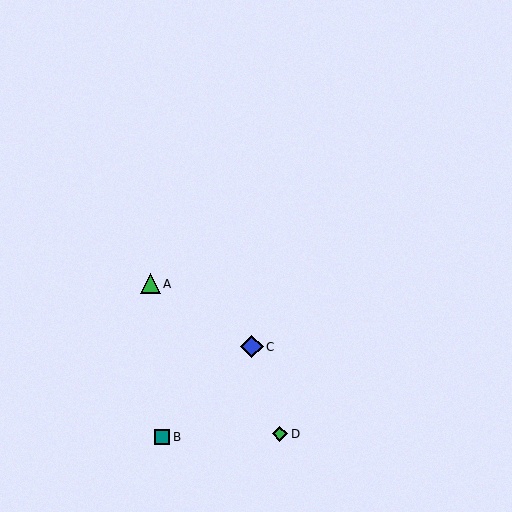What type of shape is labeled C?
Shape C is a blue diamond.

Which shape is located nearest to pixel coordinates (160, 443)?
The teal square (labeled B) at (162, 437) is nearest to that location.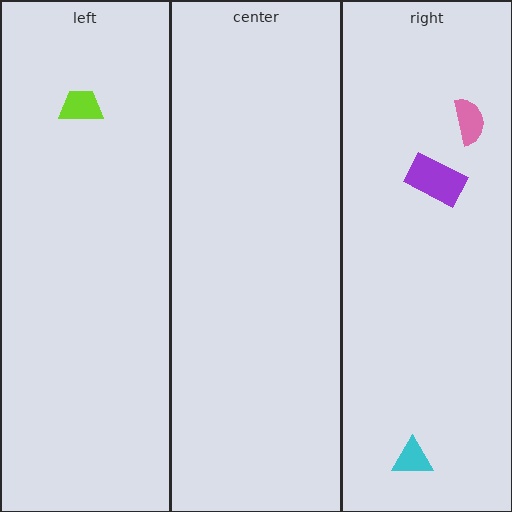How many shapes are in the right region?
3.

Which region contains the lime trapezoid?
The left region.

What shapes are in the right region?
The purple rectangle, the pink semicircle, the cyan triangle.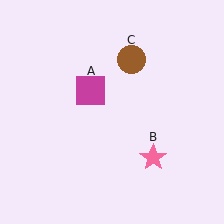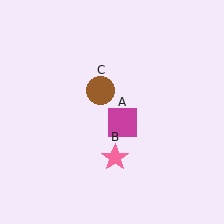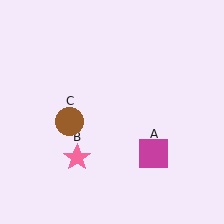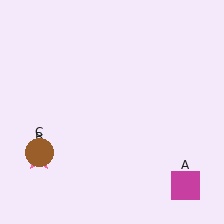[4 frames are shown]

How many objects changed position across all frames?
3 objects changed position: magenta square (object A), pink star (object B), brown circle (object C).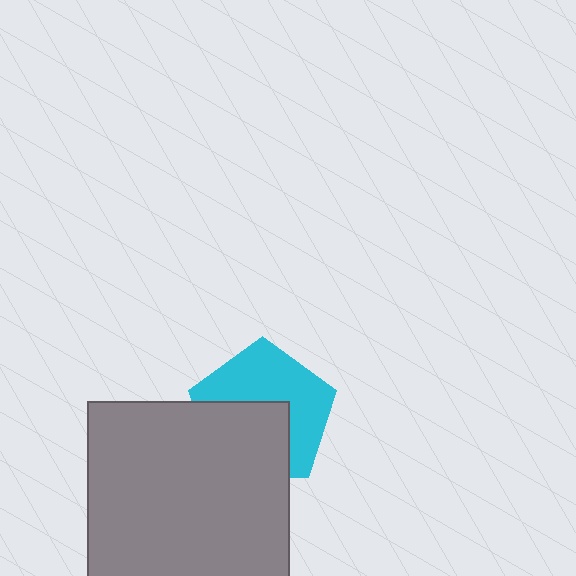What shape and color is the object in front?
The object in front is a gray square.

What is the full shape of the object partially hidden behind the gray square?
The partially hidden object is a cyan pentagon.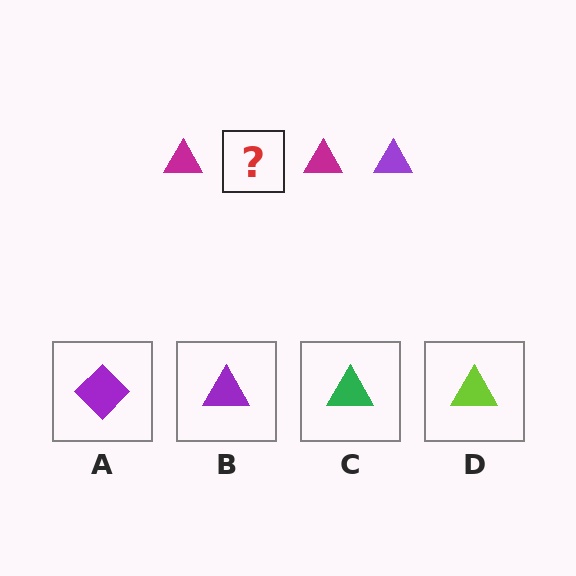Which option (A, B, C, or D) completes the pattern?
B.